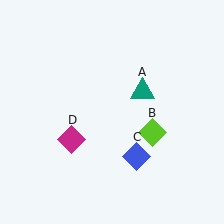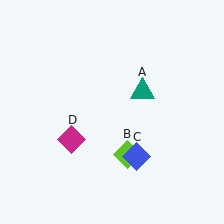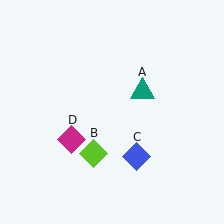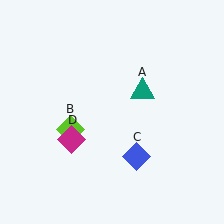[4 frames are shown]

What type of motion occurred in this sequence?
The lime diamond (object B) rotated clockwise around the center of the scene.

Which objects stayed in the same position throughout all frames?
Teal triangle (object A) and blue diamond (object C) and magenta diamond (object D) remained stationary.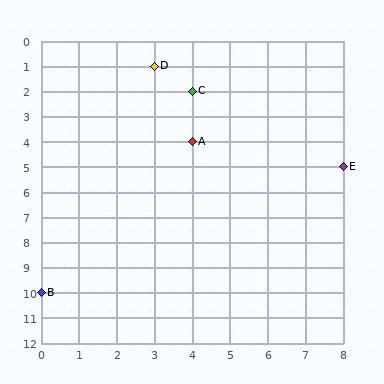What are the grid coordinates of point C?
Point C is at grid coordinates (4, 2).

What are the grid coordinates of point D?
Point D is at grid coordinates (3, 1).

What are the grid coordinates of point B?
Point B is at grid coordinates (0, 10).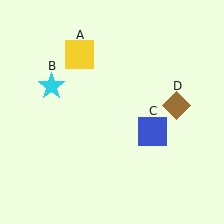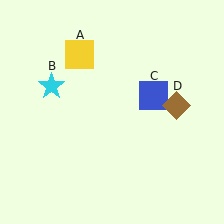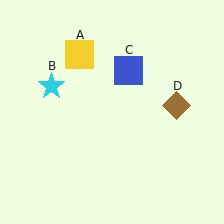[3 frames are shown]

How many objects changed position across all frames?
1 object changed position: blue square (object C).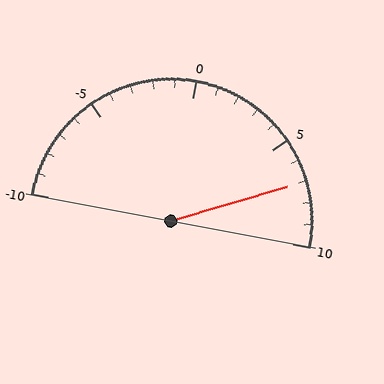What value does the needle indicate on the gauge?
The needle indicates approximately 7.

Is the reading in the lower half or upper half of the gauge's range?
The reading is in the upper half of the range (-10 to 10).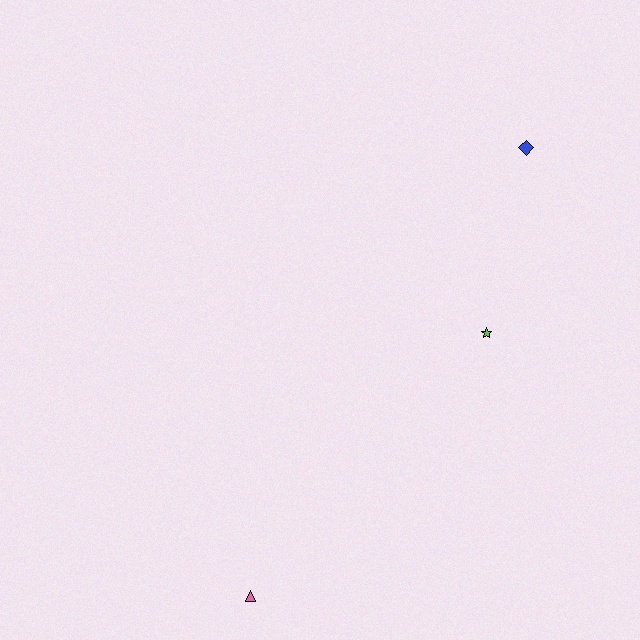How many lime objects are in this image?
There is 1 lime object.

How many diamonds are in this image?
There is 1 diamond.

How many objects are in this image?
There are 3 objects.